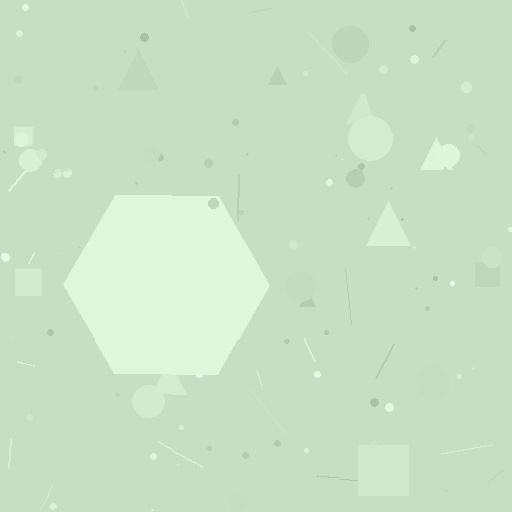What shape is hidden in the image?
A hexagon is hidden in the image.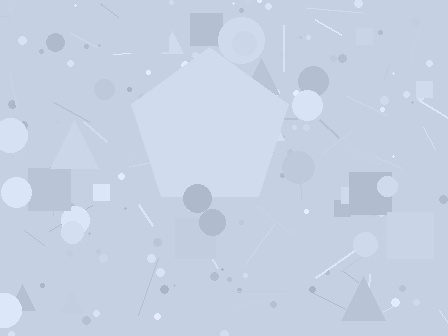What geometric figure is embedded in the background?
A pentagon is embedded in the background.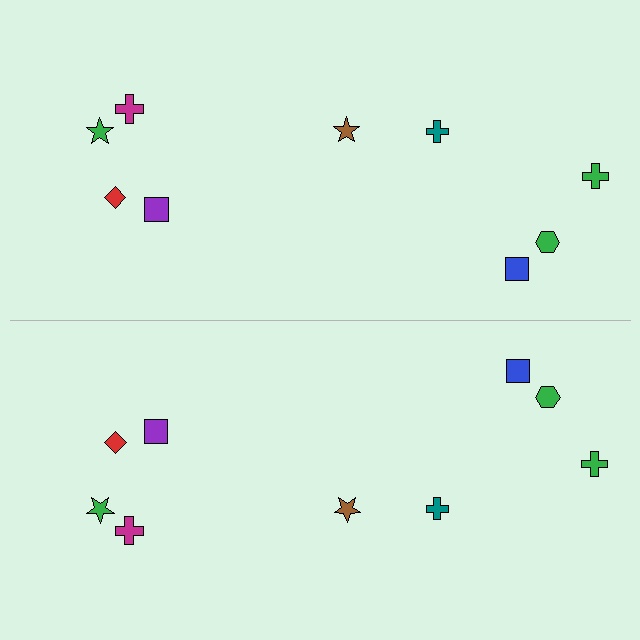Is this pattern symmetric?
Yes, this pattern has bilateral (reflection) symmetry.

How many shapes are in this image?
There are 18 shapes in this image.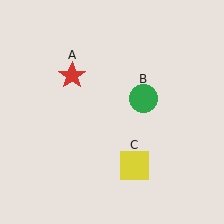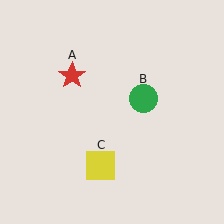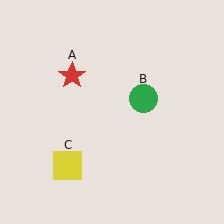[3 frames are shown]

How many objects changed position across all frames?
1 object changed position: yellow square (object C).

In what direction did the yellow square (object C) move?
The yellow square (object C) moved left.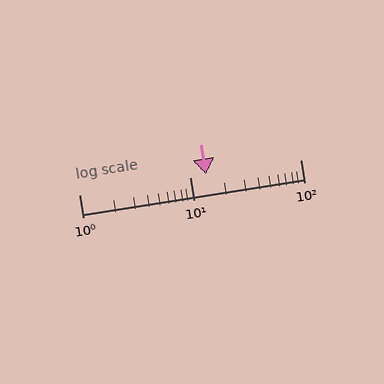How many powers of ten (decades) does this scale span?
The scale spans 2 decades, from 1 to 100.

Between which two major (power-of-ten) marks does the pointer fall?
The pointer is between 10 and 100.